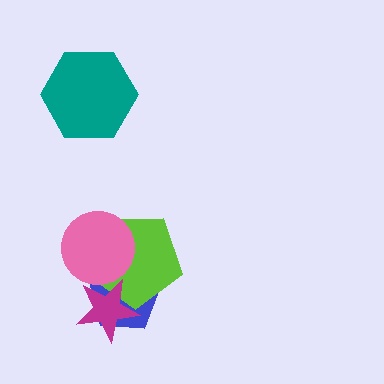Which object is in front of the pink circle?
The magenta star is in front of the pink circle.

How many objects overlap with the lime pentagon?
3 objects overlap with the lime pentagon.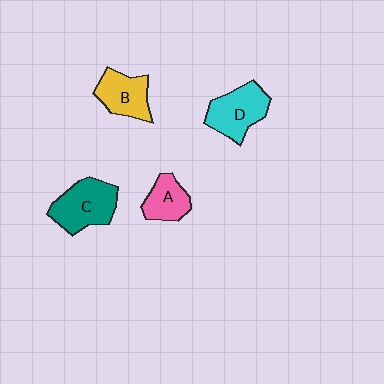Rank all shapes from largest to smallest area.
From largest to smallest: C (teal), D (cyan), B (yellow), A (pink).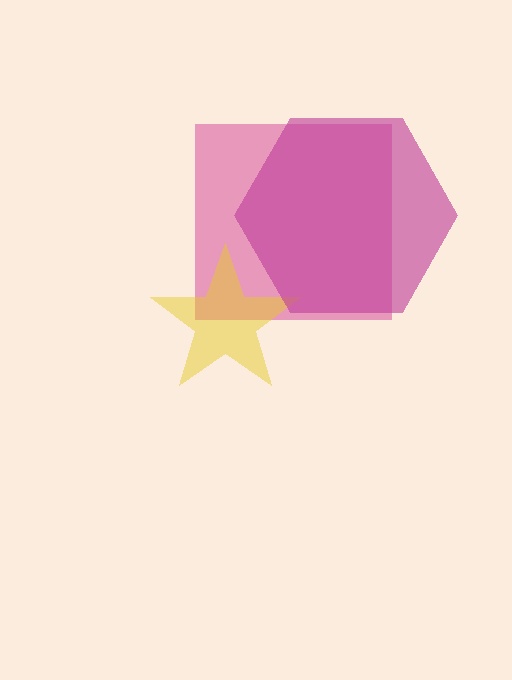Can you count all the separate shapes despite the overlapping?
Yes, there are 3 separate shapes.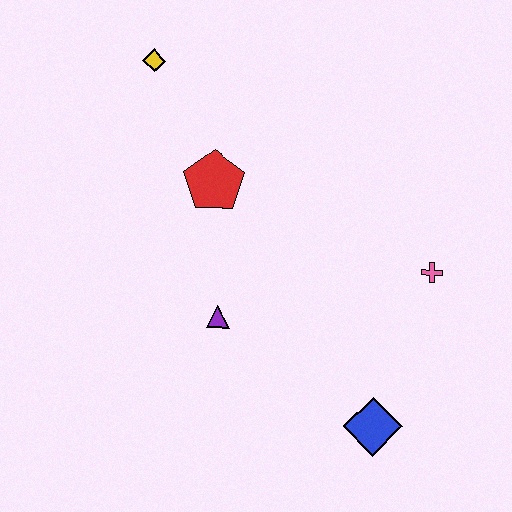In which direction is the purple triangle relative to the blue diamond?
The purple triangle is to the left of the blue diamond.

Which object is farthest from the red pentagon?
The blue diamond is farthest from the red pentagon.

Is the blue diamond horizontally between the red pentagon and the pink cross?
Yes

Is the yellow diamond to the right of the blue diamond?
No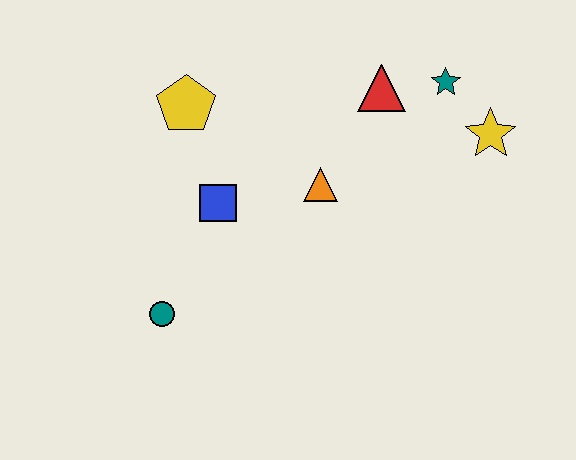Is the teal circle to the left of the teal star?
Yes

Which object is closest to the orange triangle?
The blue square is closest to the orange triangle.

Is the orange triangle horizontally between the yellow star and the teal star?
No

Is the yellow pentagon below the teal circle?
No